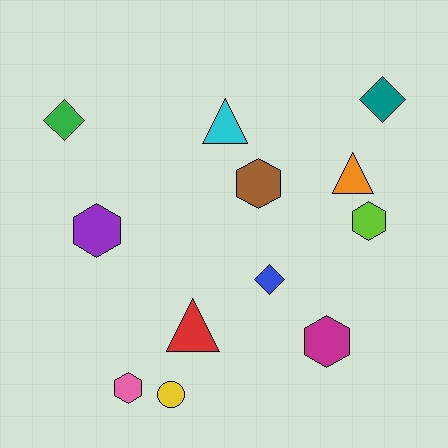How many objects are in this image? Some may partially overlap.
There are 12 objects.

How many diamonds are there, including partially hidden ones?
There are 3 diamonds.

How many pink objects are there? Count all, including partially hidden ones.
There is 1 pink object.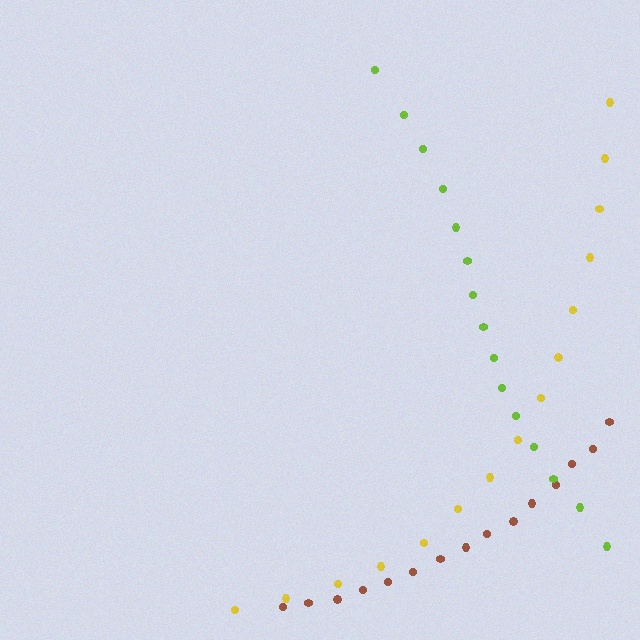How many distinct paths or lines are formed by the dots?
There are 3 distinct paths.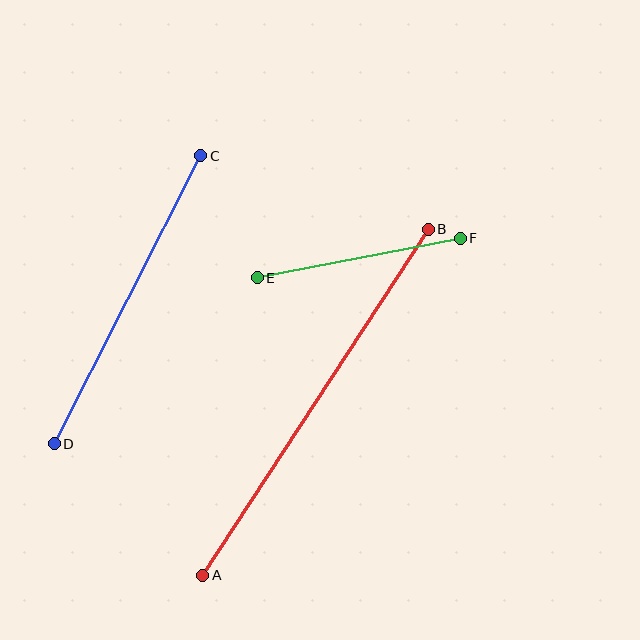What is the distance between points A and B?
The distance is approximately 413 pixels.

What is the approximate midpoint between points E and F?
The midpoint is at approximately (359, 258) pixels.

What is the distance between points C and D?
The distance is approximately 323 pixels.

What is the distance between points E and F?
The distance is approximately 207 pixels.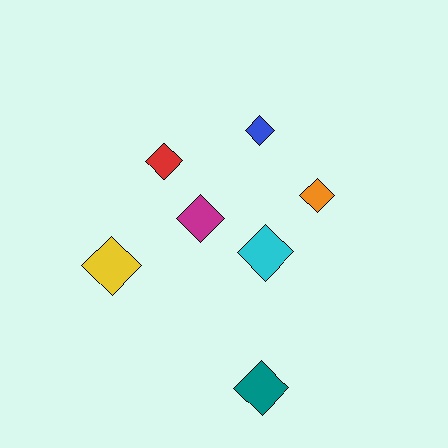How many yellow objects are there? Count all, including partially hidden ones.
There is 1 yellow object.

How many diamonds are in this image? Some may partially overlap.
There are 7 diamonds.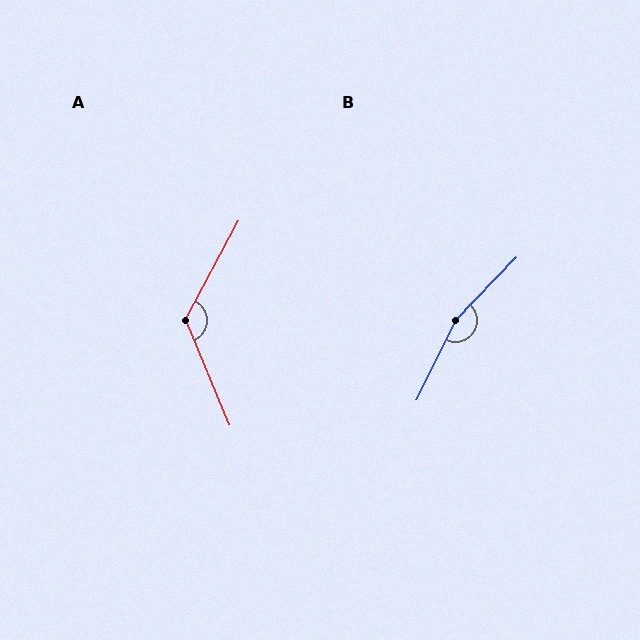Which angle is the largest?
B, at approximately 162 degrees.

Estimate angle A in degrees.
Approximately 129 degrees.